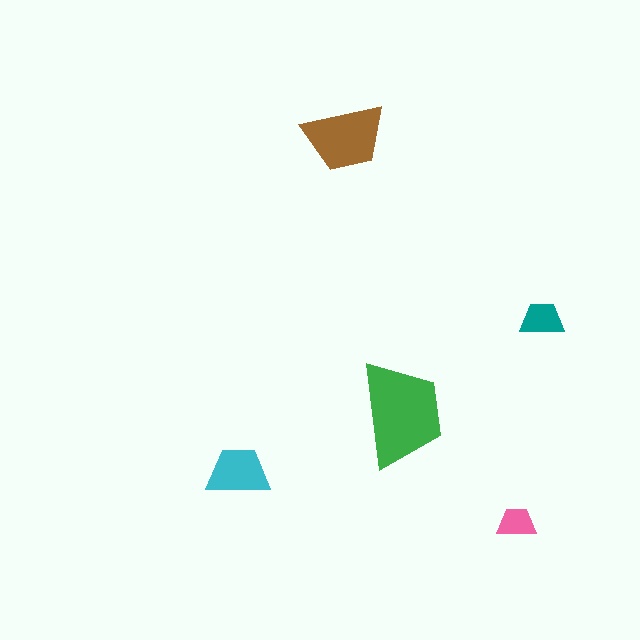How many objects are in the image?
There are 5 objects in the image.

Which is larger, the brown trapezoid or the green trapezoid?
The green one.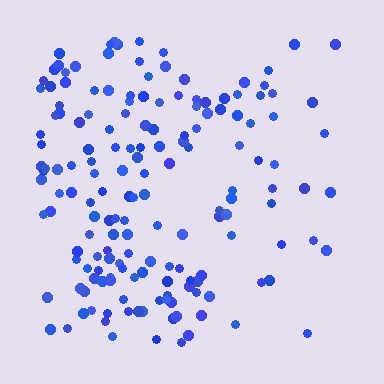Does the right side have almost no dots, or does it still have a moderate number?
Still a moderate number, just noticeably fewer than the left.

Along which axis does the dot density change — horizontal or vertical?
Horizontal.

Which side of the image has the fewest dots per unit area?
The right.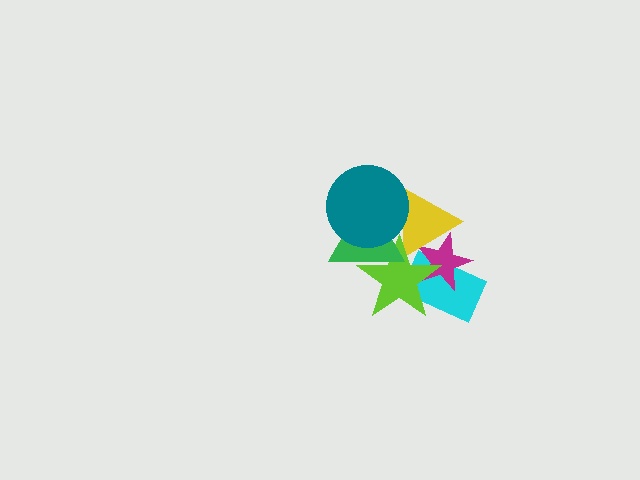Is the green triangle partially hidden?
Yes, it is partially covered by another shape.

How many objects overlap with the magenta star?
3 objects overlap with the magenta star.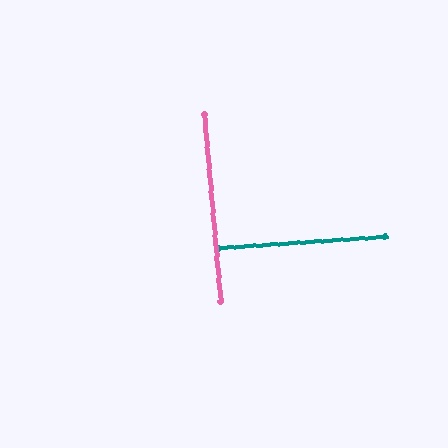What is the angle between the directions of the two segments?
Approximately 89 degrees.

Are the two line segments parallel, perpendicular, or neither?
Perpendicular — they meet at approximately 89°.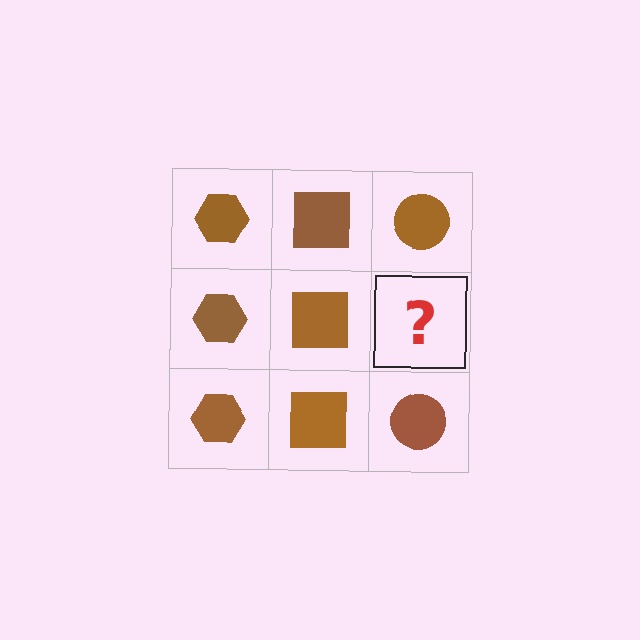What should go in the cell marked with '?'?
The missing cell should contain a brown circle.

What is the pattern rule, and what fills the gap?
The rule is that each column has a consistent shape. The gap should be filled with a brown circle.